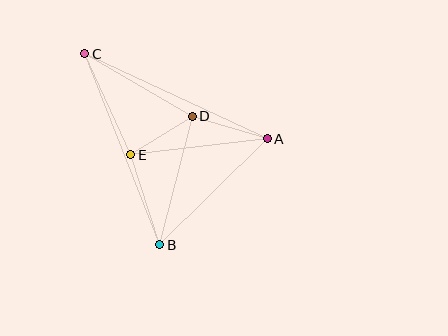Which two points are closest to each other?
Points D and E are closest to each other.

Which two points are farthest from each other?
Points B and C are farthest from each other.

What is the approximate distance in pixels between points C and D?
The distance between C and D is approximately 124 pixels.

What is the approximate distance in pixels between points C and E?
The distance between C and E is approximately 111 pixels.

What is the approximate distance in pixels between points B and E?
The distance between B and E is approximately 95 pixels.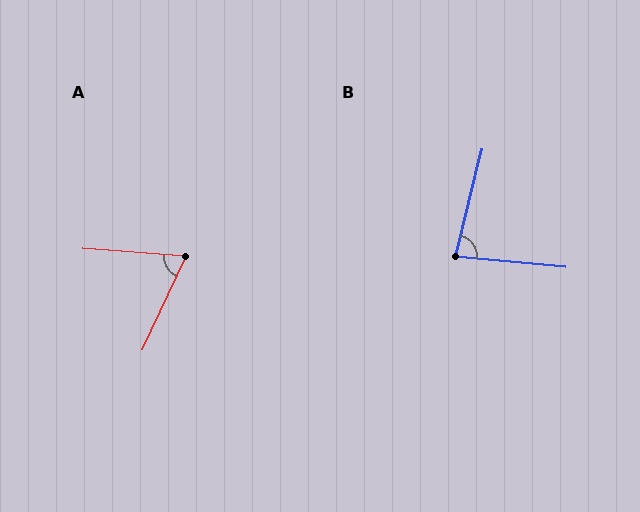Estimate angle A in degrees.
Approximately 69 degrees.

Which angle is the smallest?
A, at approximately 69 degrees.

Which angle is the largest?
B, at approximately 82 degrees.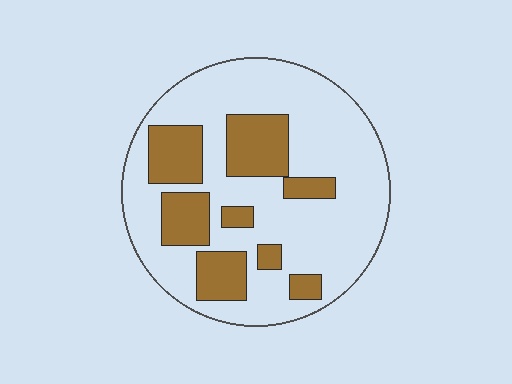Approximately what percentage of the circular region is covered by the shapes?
Approximately 30%.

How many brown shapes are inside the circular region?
8.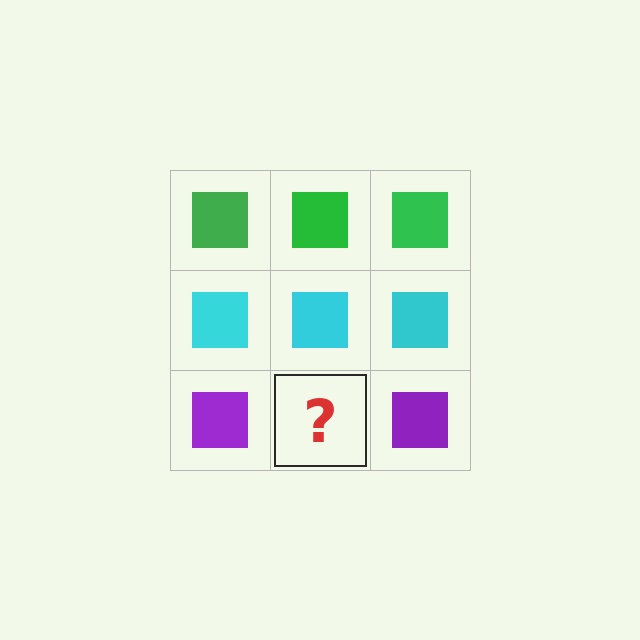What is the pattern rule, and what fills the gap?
The rule is that each row has a consistent color. The gap should be filled with a purple square.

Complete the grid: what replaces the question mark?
The question mark should be replaced with a purple square.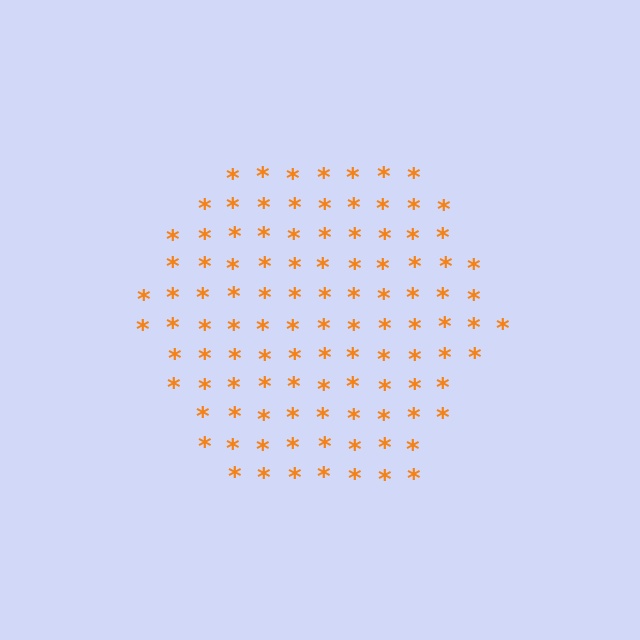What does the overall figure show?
The overall figure shows a hexagon.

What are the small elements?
The small elements are asterisks.